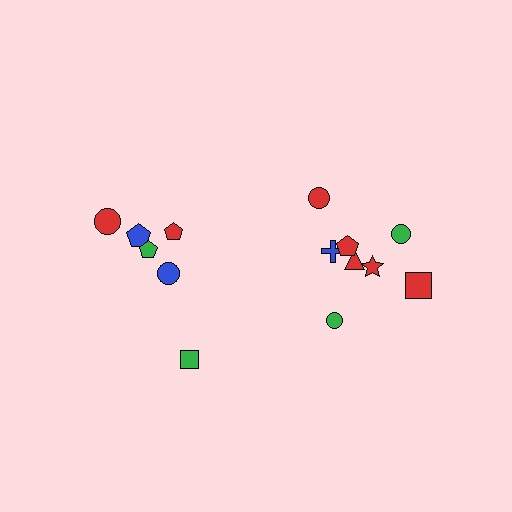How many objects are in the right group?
There are 8 objects.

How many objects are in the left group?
There are 6 objects.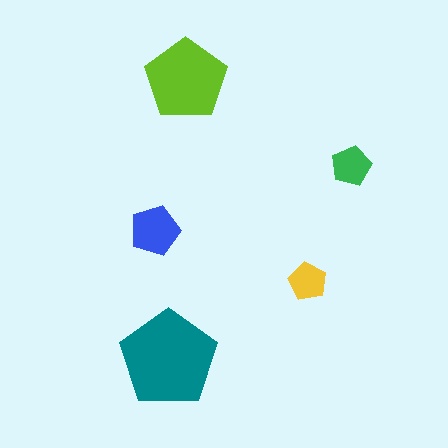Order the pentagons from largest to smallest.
the teal one, the lime one, the blue one, the green one, the yellow one.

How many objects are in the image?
There are 5 objects in the image.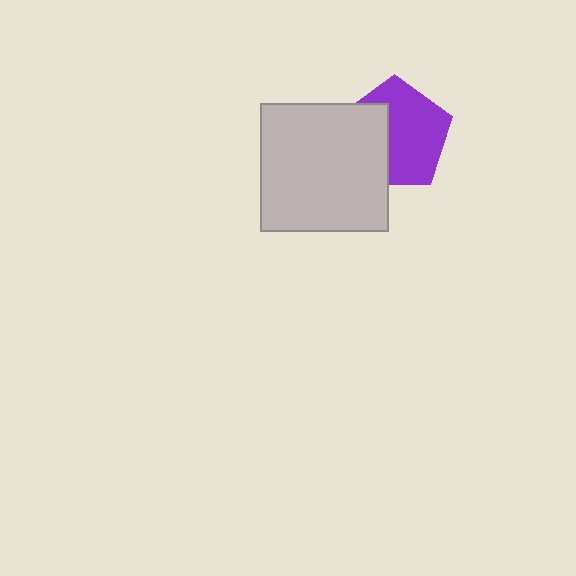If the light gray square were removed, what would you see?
You would see the complete purple pentagon.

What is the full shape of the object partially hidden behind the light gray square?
The partially hidden object is a purple pentagon.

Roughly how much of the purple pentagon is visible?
About half of it is visible (roughly 62%).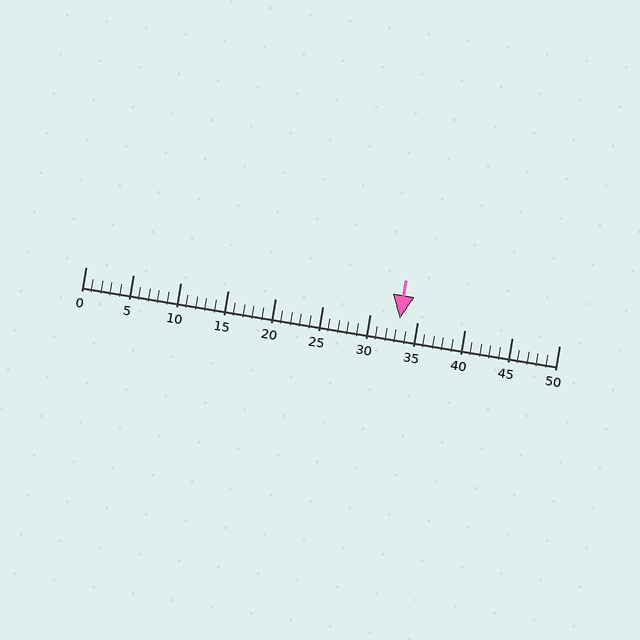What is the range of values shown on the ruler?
The ruler shows values from 0 to 50.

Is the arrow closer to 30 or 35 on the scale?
The arrow is closer to 35.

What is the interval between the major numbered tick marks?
The major tick marks are spaced 5 units apart.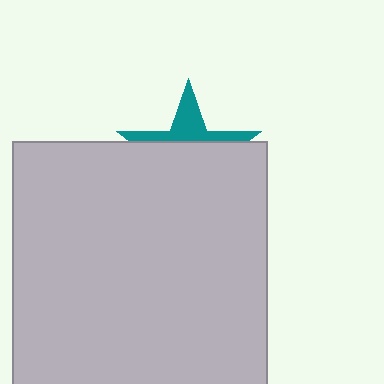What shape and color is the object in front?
The object in front is a light gray square.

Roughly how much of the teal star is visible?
A small part of it is visible (roughly 34%).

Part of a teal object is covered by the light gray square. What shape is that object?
It is a star.